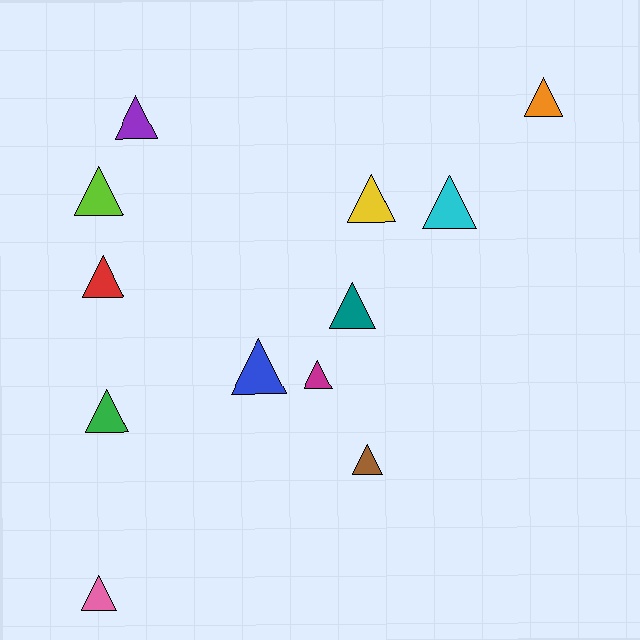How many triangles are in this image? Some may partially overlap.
There are 12 triangles.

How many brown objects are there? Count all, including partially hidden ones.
There is 1 brown object.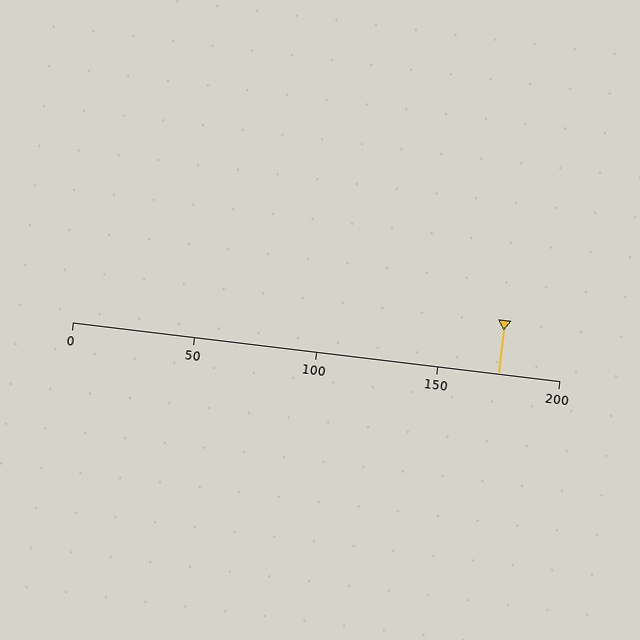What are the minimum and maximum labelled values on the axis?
The axis runs from 0 to 200.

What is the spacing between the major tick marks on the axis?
The major ticks are spaced 50 apart.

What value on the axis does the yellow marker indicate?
The marker indicates approximately 175.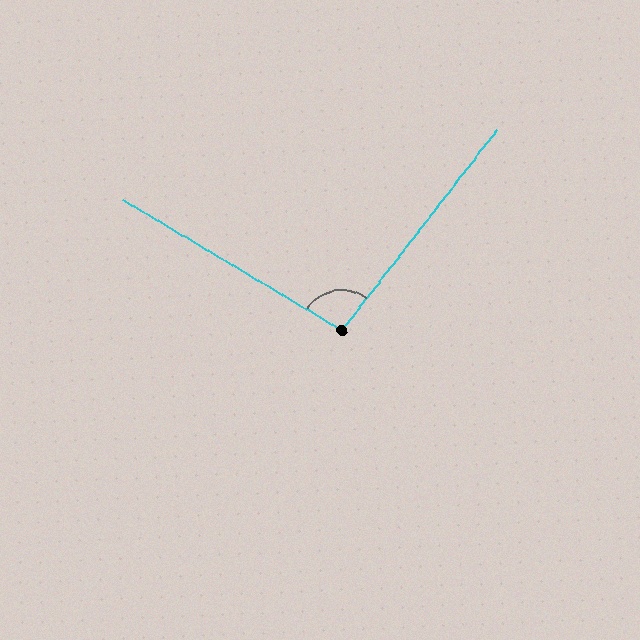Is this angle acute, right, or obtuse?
It is obtuse.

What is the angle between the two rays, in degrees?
Approximately 97 degrees.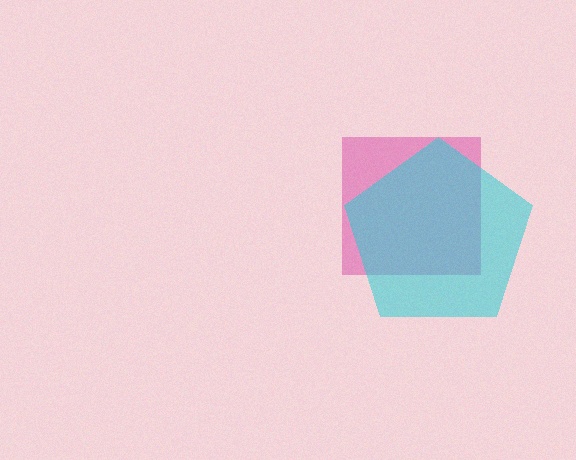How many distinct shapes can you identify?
There are 2 distinct shapes: a magenta square, a cyan pentagon.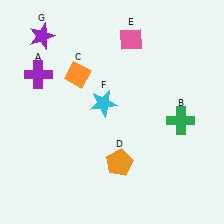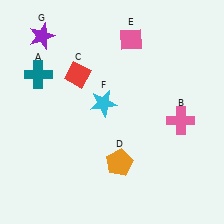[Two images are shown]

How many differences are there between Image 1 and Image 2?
There are 3 differences between the two images.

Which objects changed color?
A changed from purple to teal. B changed from green to pink. C changed from orange to red.